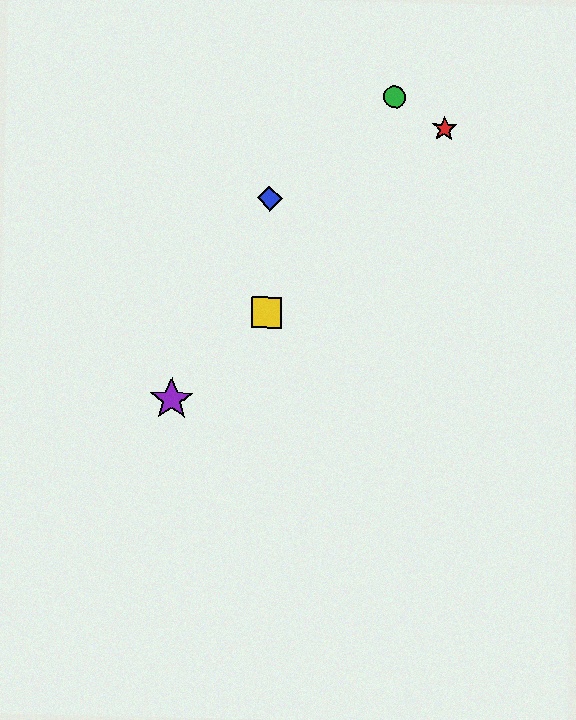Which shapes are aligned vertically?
The blue diamond, the yellow square are aligned vertically.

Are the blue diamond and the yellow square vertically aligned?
Yes, both are at x≈270.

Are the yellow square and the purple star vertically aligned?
No, the yellow square is at x≈267 and the purple star is at x≈172.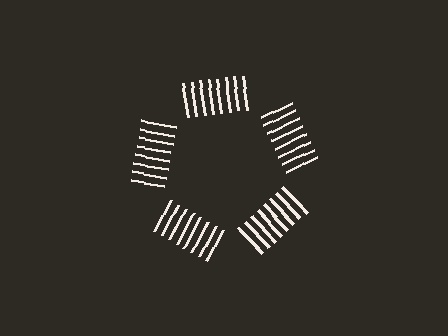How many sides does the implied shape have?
5 sides — the line-ends trace a pentagon.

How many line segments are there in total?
40 — 8 along each of the 5 edges.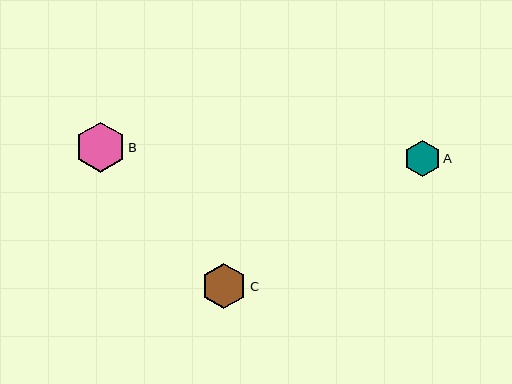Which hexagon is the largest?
Hexagon B is the largest with a size of approximately 50 pixels.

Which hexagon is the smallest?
Hexagon A is the smallest with a size of approximately 36 pixels.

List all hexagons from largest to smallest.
From largest to smallest: B, C, A.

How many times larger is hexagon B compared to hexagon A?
Hexagon B is approximately 1.4 times the size of hexagon A.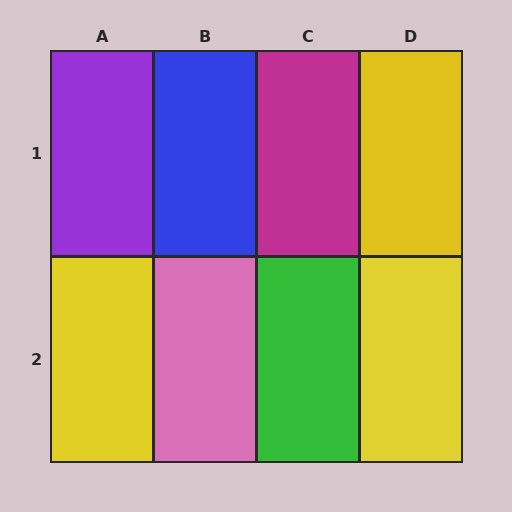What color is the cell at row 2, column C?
Green.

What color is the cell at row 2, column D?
Yellow.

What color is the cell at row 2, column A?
Yellow.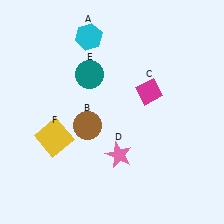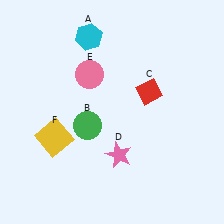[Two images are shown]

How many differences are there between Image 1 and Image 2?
There are 3 differences between the two images.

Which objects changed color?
B changed from brown to green. C changed from magenta to red. E changed from teal to pink.